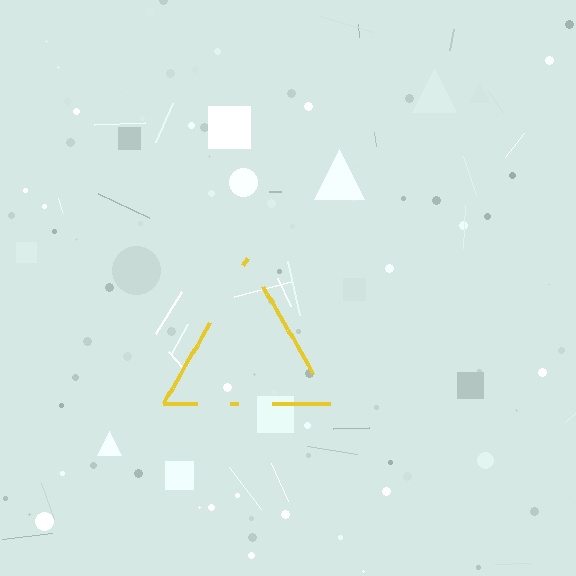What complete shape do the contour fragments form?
The contour fragments form a triangle.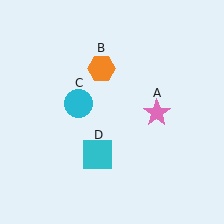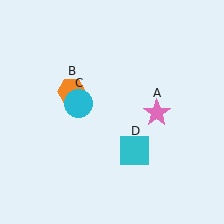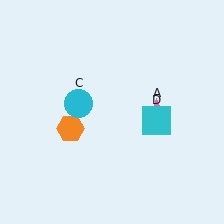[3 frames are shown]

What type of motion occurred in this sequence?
The orange hexagon (object B), cyan square (object D) rotated counterclockwise around the center of the scene.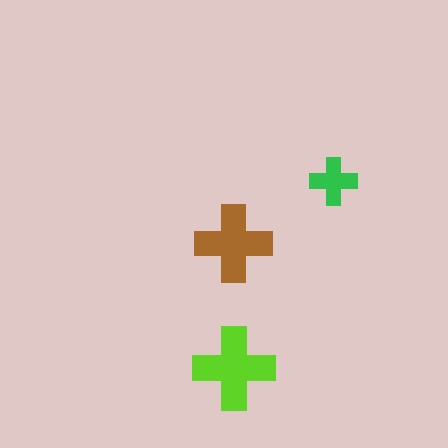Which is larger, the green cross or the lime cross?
The lime one.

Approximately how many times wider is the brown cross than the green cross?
About 1.5 times wider.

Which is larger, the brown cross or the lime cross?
The lime one.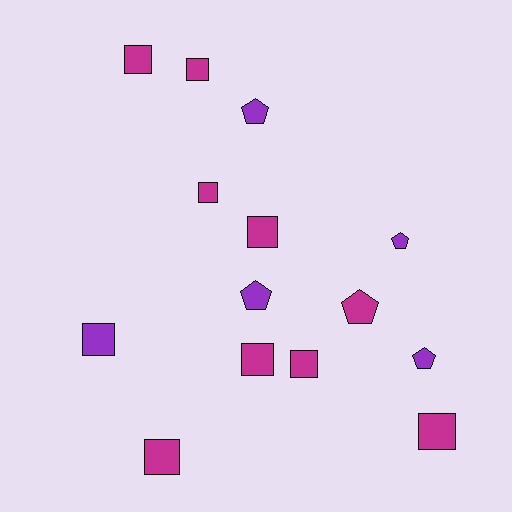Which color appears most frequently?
Magenta, with 9 objects.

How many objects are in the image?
There are 14 objects.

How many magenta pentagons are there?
There is 1 magenta pentagon.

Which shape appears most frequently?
Square, with 9 objects.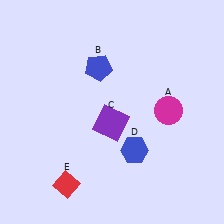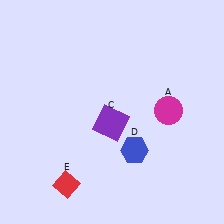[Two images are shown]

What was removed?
The blue pentagon (B) was removed in Image 2.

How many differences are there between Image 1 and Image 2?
There is 1 difference between the two images.